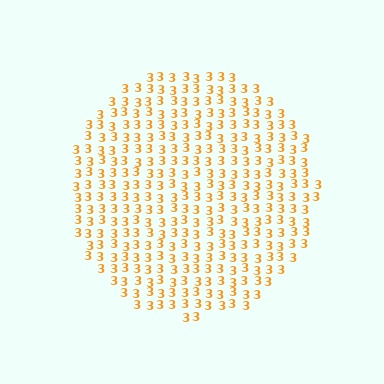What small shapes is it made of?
It is made of small digit 3's.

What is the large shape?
The large shape is a circle.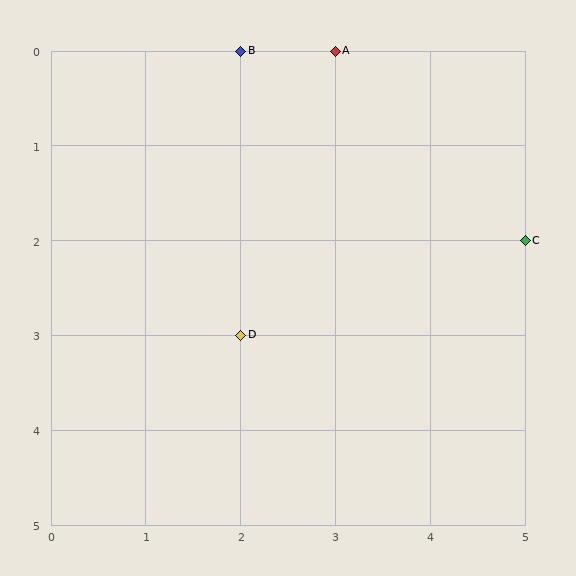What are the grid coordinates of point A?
Point A is at grid coordinates (3, 0).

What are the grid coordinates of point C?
Point C is at grid coordinates (5, 2).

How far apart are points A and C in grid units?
Points A and C are 2 columns and 2 rows apart (about 2.8 grid units diagonally).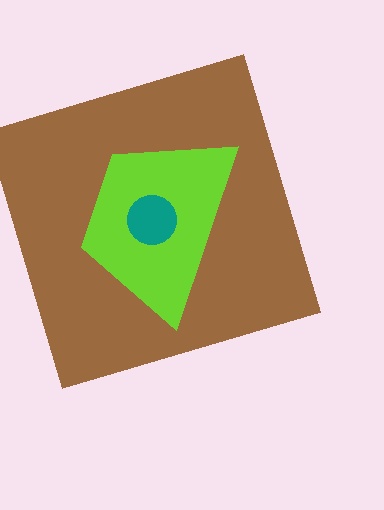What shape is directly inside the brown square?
The lime trapezoid.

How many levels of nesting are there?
3.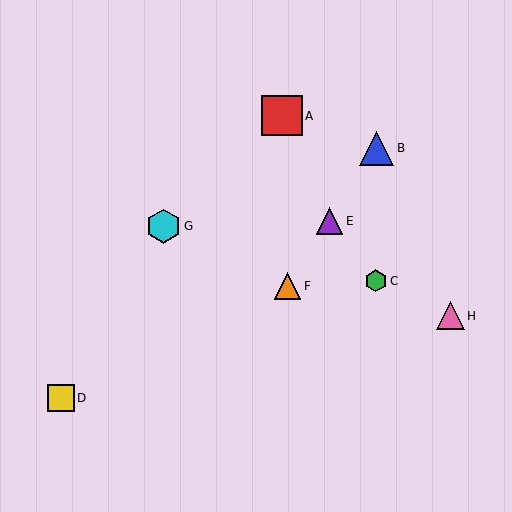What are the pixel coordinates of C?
Object C is at (376, 281).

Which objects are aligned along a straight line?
Objects B, E, F are aligned along a straight line.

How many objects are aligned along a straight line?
3 objects (B, E, F) are aligned along a straight line.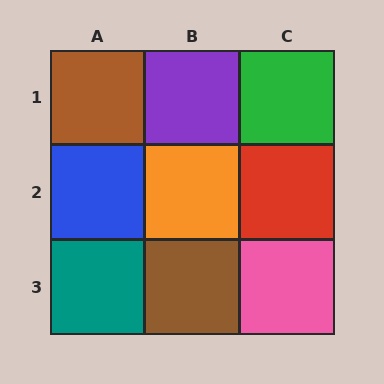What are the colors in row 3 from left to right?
Teal, brown, pink.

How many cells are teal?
1 cell is teal.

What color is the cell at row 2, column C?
Red.